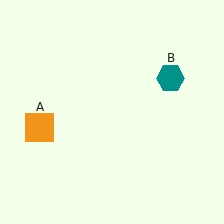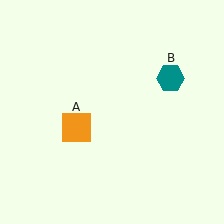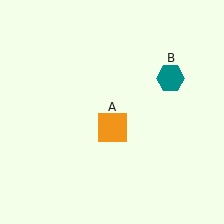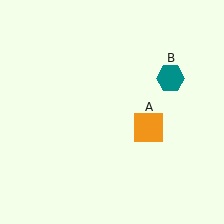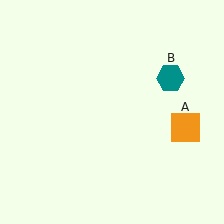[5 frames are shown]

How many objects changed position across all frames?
1 object changed position: orange square (object A).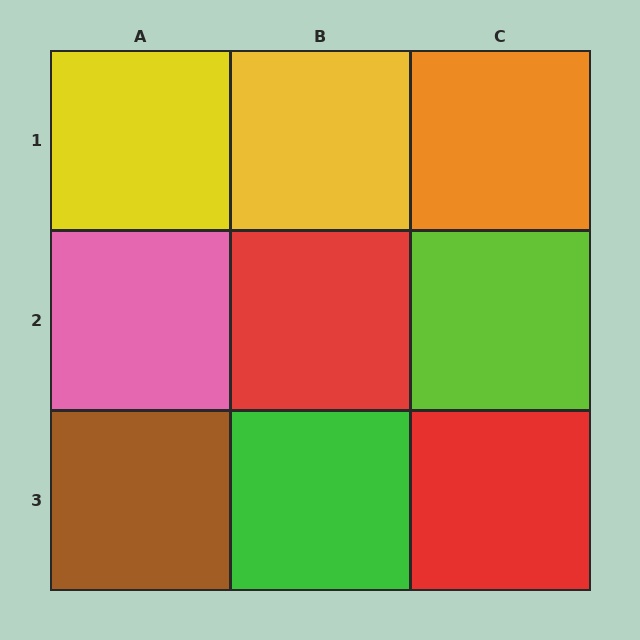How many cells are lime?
1 cell is lime.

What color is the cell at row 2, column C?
Lime.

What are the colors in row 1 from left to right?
Yellow, yellow, orange.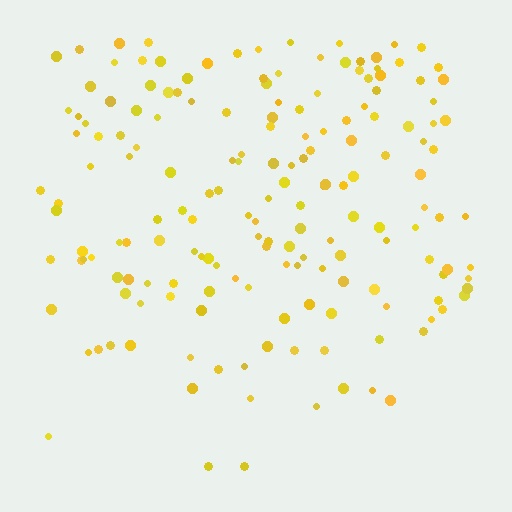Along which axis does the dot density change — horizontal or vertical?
Vertical.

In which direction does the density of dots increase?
From bottom to top, with the top side densest.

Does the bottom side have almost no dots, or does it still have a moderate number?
Still a moderate number, just noticeably fewer than the top.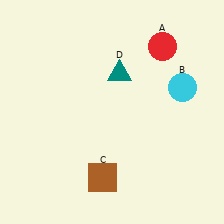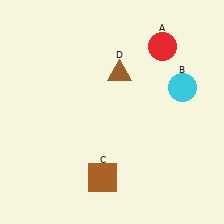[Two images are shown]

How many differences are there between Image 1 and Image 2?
There is 1 difference between the two images.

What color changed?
The triangle (D) changed from teal in Image 1 to brown in Image 2.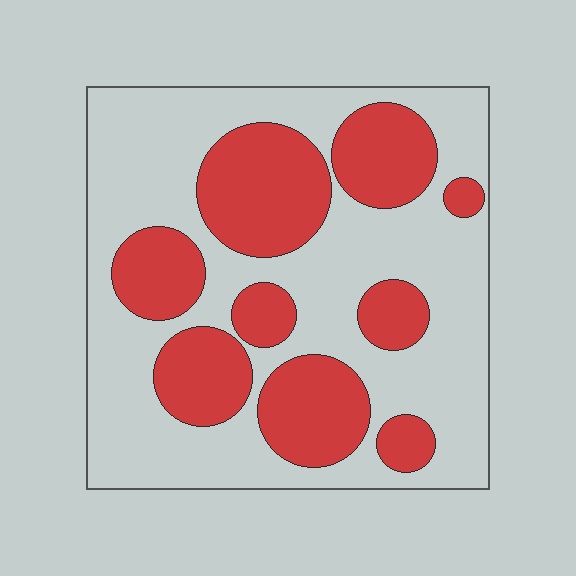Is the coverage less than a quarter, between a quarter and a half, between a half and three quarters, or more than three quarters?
Between a quarter and a half.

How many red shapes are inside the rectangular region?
9.